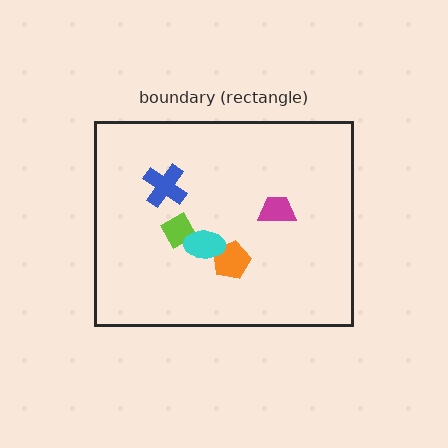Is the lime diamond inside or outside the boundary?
Inside.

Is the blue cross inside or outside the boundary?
Inside.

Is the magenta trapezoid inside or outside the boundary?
Inside.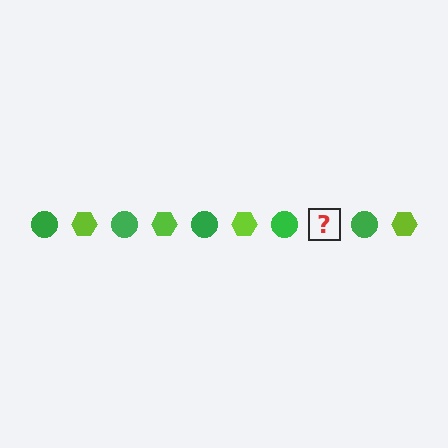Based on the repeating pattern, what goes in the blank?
The blank should be a lime hexagon.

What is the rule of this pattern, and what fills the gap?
The rule is that the pattern alternates between green circle and lime hexagon. The gap should be filled with a lime hexagon.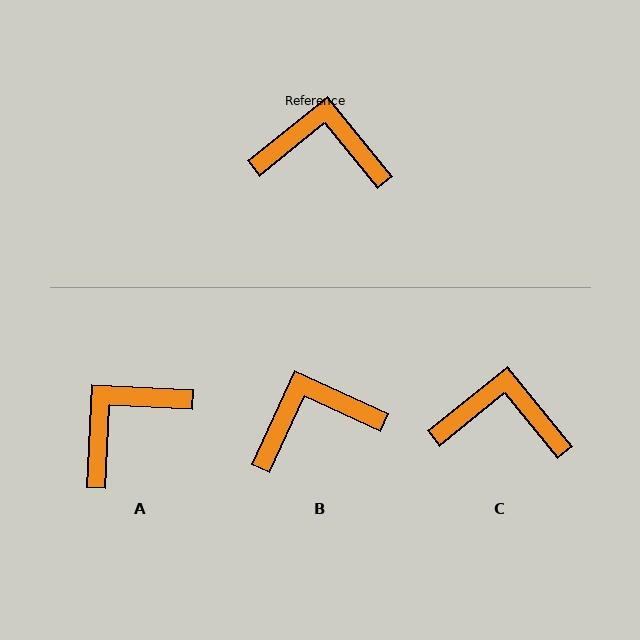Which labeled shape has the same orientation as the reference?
C.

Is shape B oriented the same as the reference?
No, it is off by about 27 degrees.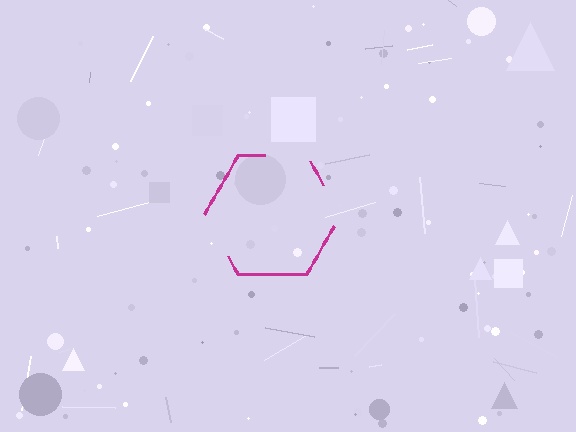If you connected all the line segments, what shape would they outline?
They would outline a hexagon.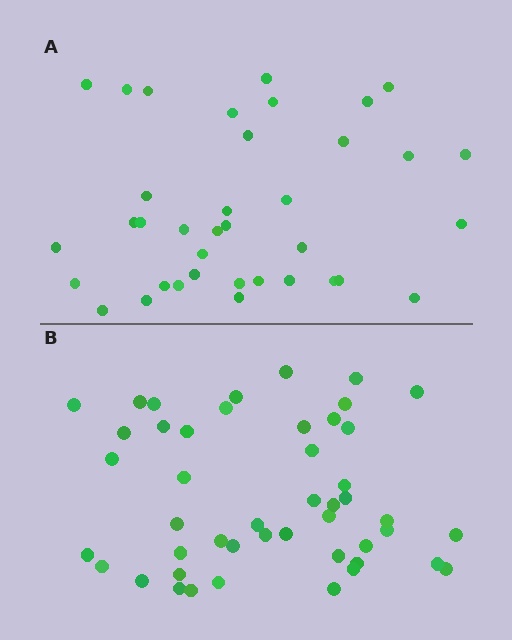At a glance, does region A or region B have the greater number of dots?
Region B (the bottom region) has more dots.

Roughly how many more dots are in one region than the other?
Region B has roughly 10 or so more dots than region A.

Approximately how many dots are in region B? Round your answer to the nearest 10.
About 50 dots. (The exact count is 47, which rounds to 50.)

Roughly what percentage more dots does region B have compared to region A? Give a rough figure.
About 25% more.